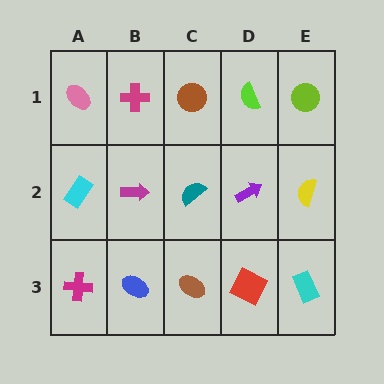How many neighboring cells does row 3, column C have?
3.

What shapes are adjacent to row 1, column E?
A yellow semicircle (row 2, column E), a lime semicircle (row 1, column D).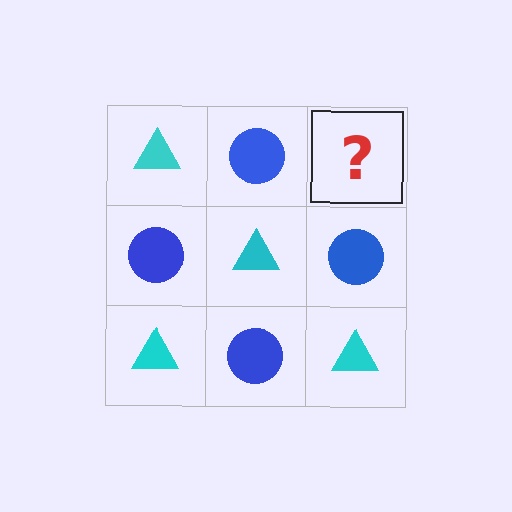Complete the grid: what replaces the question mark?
The question mark should be replaced with a cyan triangle.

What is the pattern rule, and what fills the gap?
The rule is that it alternates cyan triangle and blue circle in a checkerboard pattern. The gap should be filled with a cyan triangle.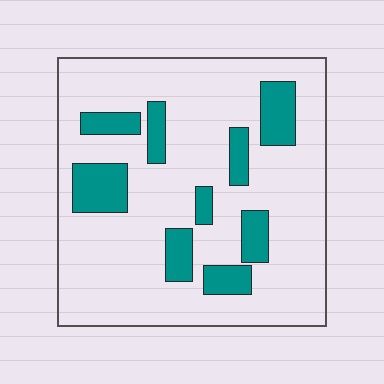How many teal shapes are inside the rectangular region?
9.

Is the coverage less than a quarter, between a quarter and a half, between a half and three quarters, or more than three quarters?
Less than a quarter.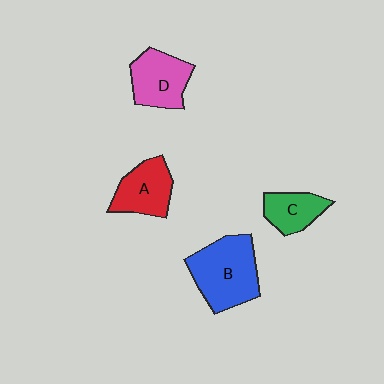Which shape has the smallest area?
Shape C (green).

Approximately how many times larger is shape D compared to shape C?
Approximately 1.4 times.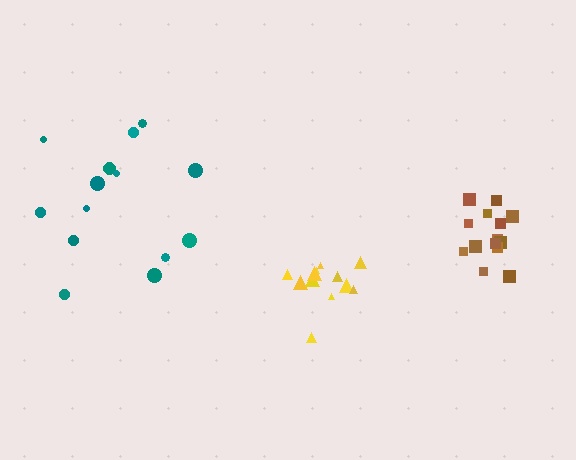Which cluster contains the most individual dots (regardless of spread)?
Teal (14).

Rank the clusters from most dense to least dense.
brown, yellow, teal.